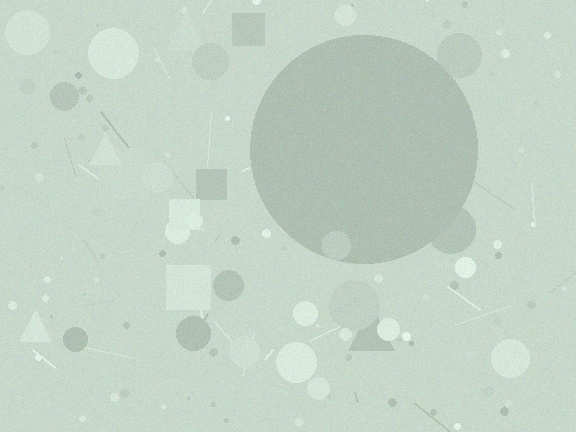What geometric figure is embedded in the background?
A circle is embedded in the background.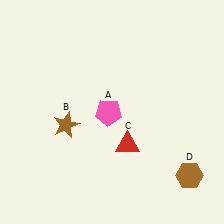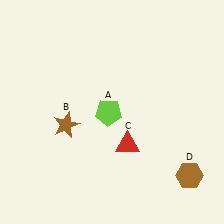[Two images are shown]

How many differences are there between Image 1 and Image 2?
There is 1 difference between the two images.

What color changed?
The pentagon (A) changed from pink in Image 1 to lime in Image 2.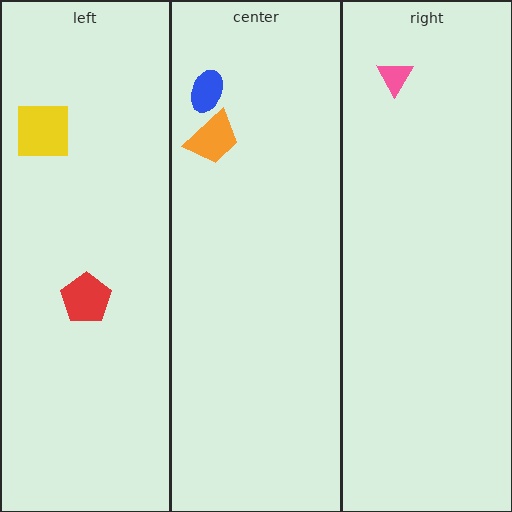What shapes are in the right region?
The pink triangle.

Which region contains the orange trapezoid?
The center region.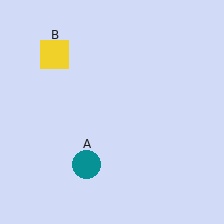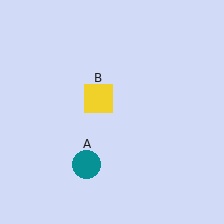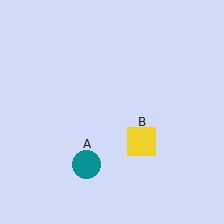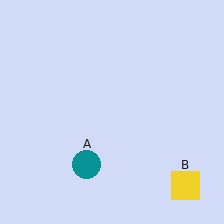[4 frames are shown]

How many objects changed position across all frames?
1 object changed position: yellow square (object B).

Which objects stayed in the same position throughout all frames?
Teal circle (object A) remained stationary.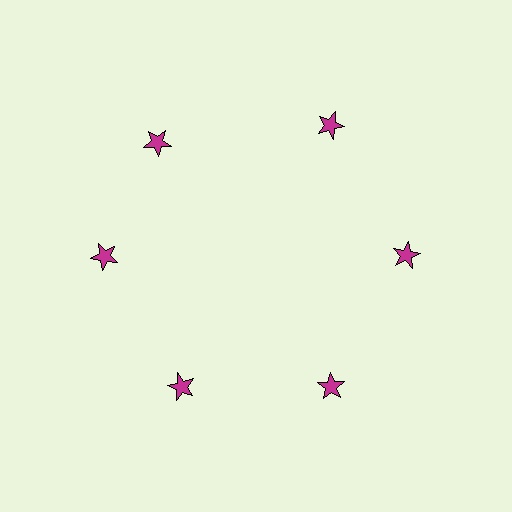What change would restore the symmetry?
The symmetry would be restored by rotating it back into even spacing with its neighbors so that all 6 stars sit at equal angles and equal distance from the center.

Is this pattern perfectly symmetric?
No. The 6 magenta stars are arranged in a ring, but one element near the 11 o'clock position is rotated out of alignment along the ring, breaking the 6-fold rotational symmetry.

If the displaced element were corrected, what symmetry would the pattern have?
It would have 6-fold rotational symmetry — the pattern would map onto itself every 60 degrees.